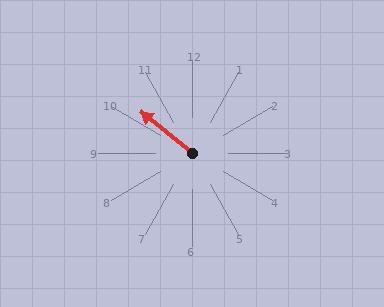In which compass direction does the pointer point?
Northwest.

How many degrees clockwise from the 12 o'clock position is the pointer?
Approximately 309 degrees.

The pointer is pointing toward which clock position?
Roughly 10 o'clock.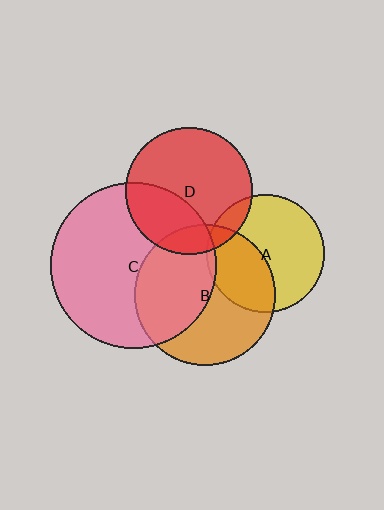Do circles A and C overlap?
Yes.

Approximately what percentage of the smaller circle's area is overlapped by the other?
Approximately 5%.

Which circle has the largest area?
Circle C (pink).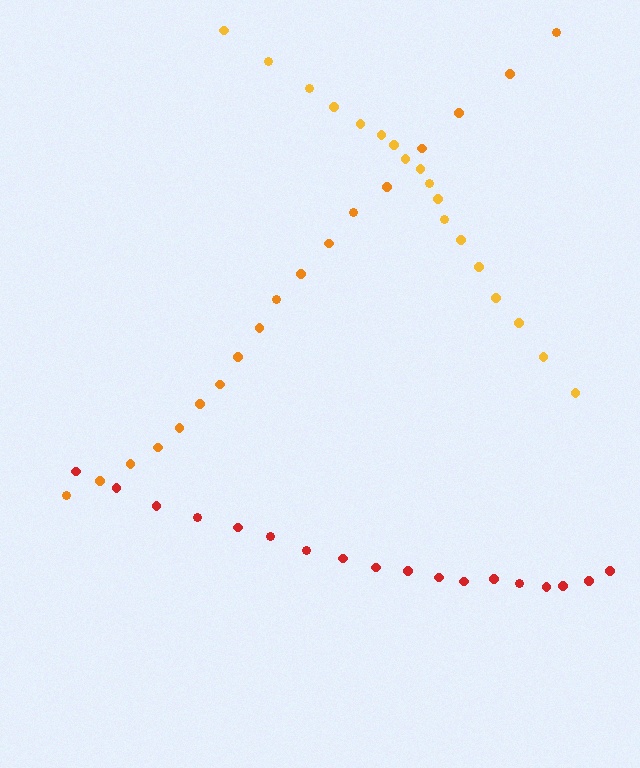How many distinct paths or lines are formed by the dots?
There are 3 distinct paths.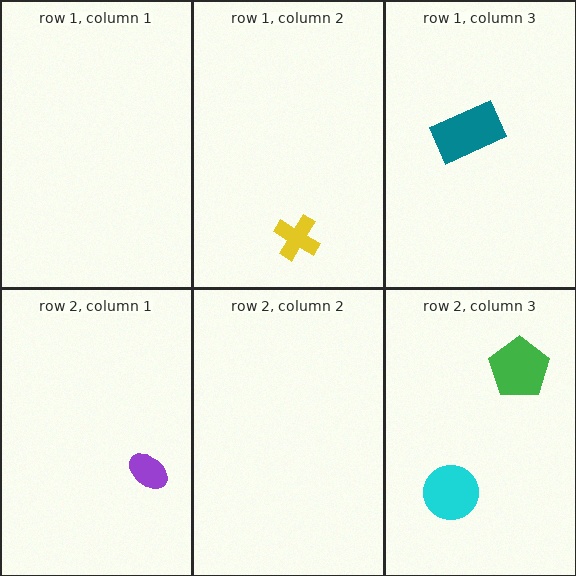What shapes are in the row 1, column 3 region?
The teal rectangle.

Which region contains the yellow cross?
The row 1, column 2 region.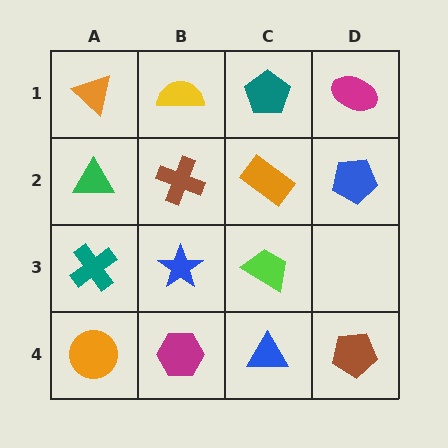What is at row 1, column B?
A yellow semicircle.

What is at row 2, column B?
A brown cross.